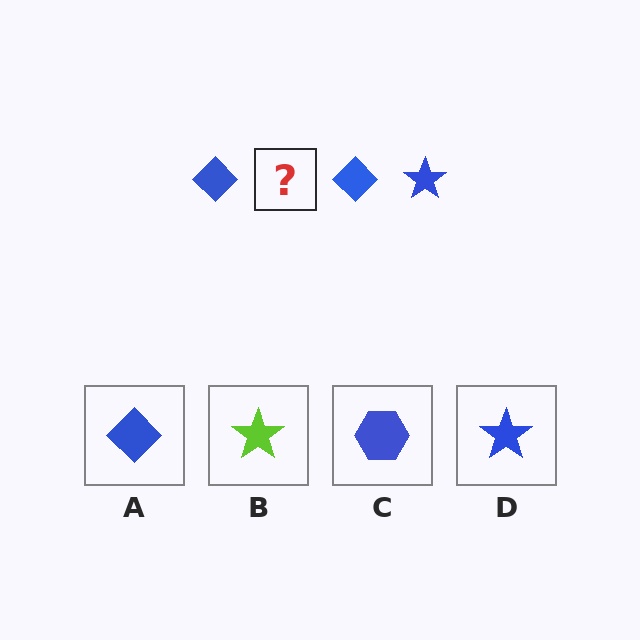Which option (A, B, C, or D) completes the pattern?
D.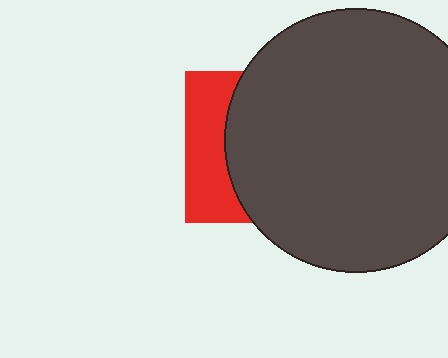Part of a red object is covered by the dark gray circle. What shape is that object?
It is a square.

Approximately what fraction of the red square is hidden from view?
Roughly 70% of the red square is hidden behind the dark gray circle.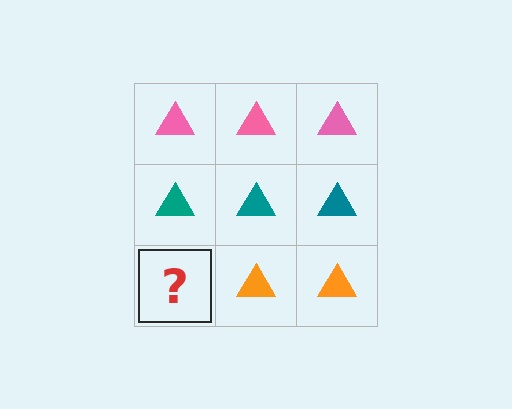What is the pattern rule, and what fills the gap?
The rule is that each row has a consistent color. The gap should be filled with an orange triangle.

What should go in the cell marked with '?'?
The missing cell should contain an orange triangle.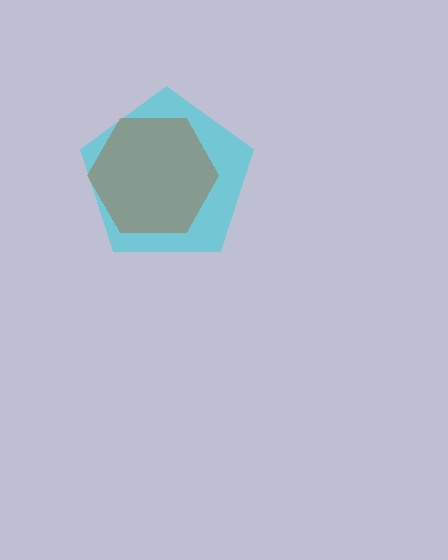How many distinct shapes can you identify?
There are 2 distinct shapes: a cyan pentagon, a brown hexagon.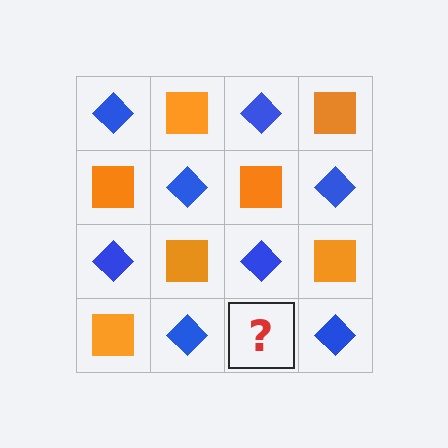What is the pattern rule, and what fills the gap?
The rule is that it alternates blue diamond and orange square in a checkerboard pattern. The gap should be filled with an orange square.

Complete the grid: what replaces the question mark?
The question mark should be replaced with an orange square.